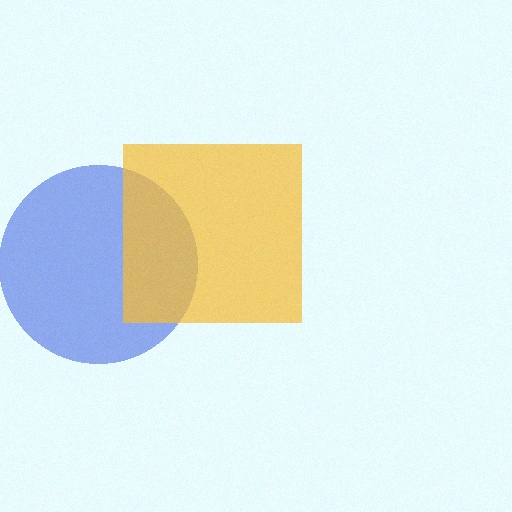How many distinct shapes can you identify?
There are 2 distinct shapes: a blue circle, a yellow square.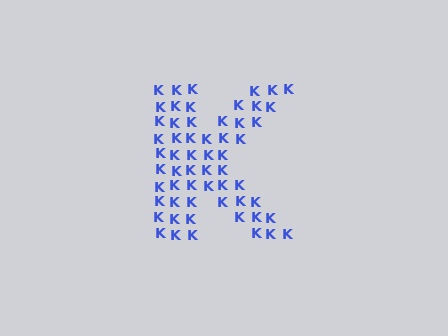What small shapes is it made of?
It is made of small letter K's.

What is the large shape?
The large shape is the letter K.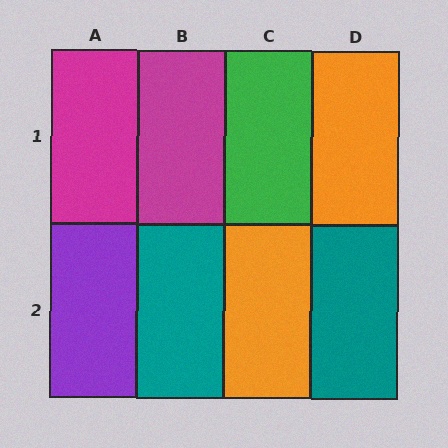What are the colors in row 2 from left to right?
Purple, teal, orange, teal.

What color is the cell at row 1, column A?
Magenta.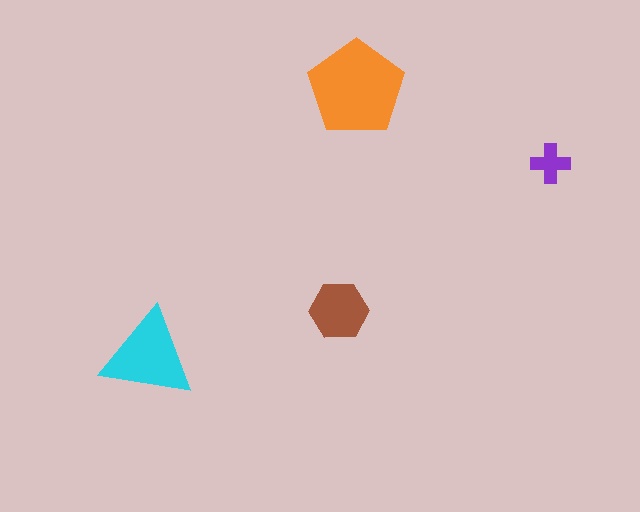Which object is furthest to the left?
The cyan triangle is leftmost.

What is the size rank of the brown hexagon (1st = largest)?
3rd.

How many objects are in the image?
There are 4 objects in the image.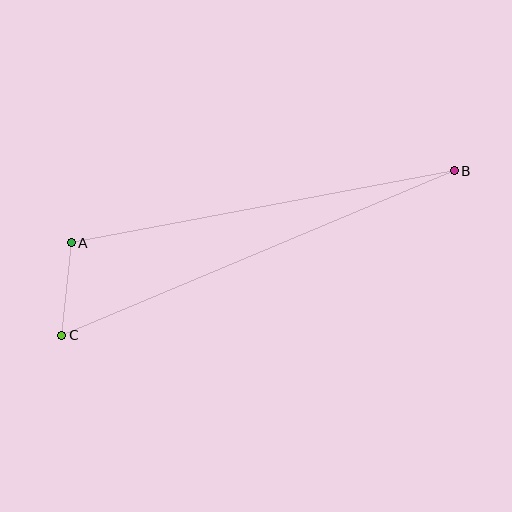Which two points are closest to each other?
Points A and C are closest to each other.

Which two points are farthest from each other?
Points B and C are farthest from each other.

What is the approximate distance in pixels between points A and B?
The distance between A and B is approximately 390 pixels.